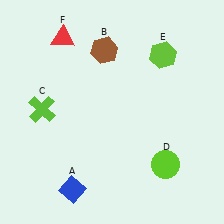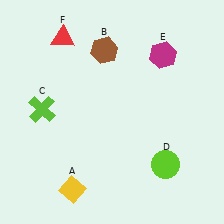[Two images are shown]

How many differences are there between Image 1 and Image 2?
There are 2 differences between the two images.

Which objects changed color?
A changed from blue to yellow. E changed from lime to magenta.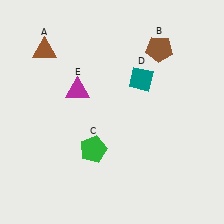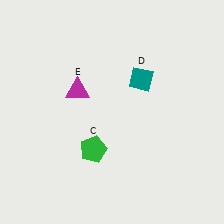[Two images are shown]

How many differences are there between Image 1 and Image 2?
There are 2 differences between the two images.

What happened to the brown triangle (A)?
The brown triangle (A) was removed in Image 2. It was in the top-left area of Image 1.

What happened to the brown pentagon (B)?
The brown pentagon (B) was removed in Image 2. It was in the top-right area of Image 1.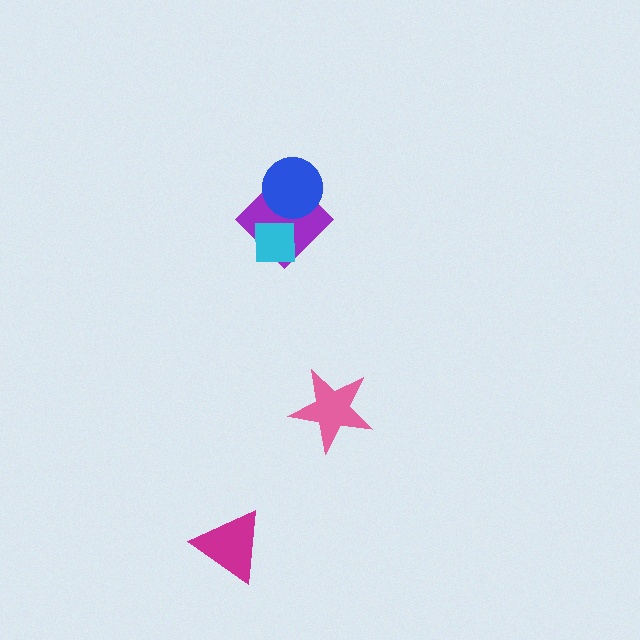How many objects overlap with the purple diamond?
2 objects overlap with the purple diamond.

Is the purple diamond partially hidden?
Yes, it is partially covered by another shape.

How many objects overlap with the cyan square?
1 object overlaps with the cyan square.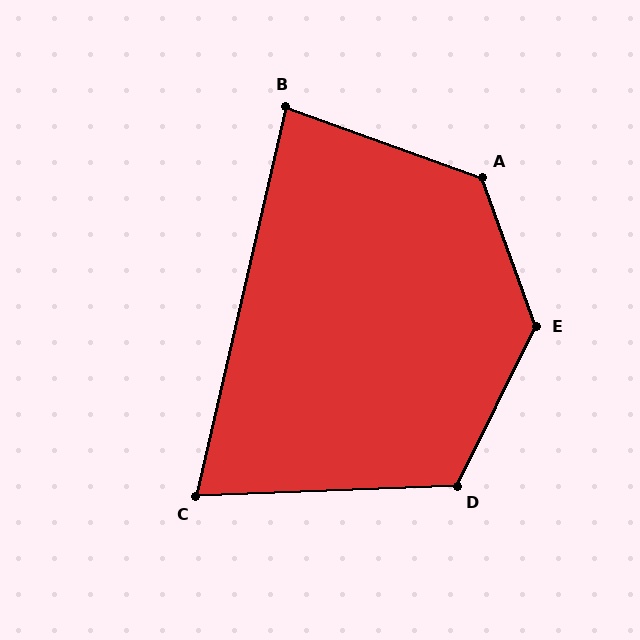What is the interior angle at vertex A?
Approximately 130 degrees (obtuse).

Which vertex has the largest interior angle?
E, at approximately 134 degrees.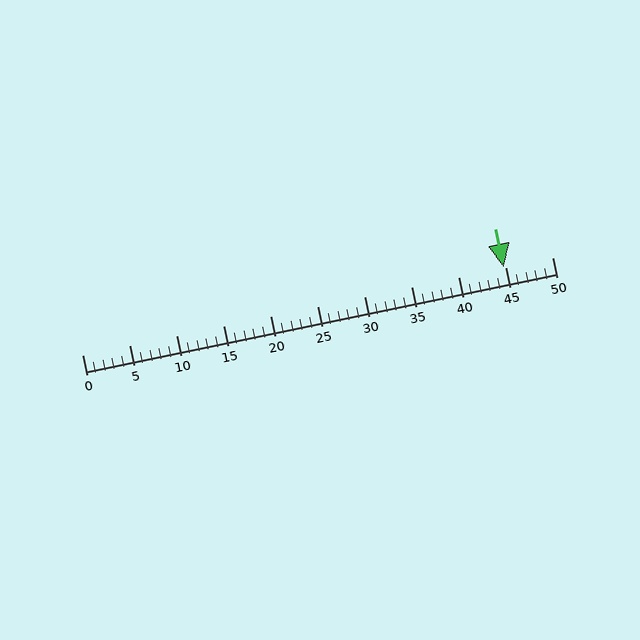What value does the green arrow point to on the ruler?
The green arrow points to approximately 45.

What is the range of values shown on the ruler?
The ruler shows values from 0 to 50.